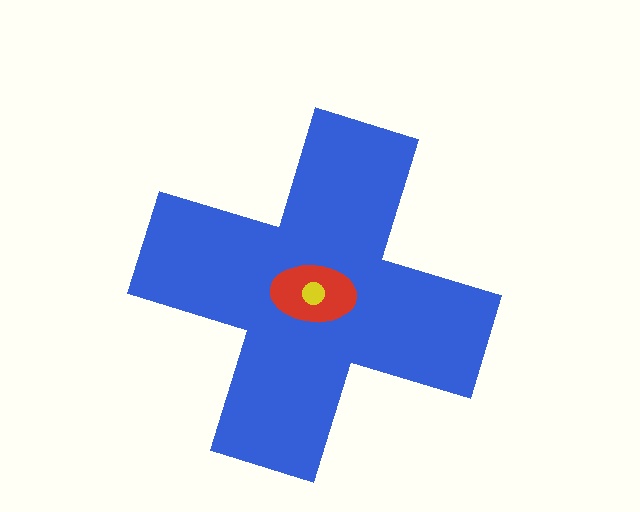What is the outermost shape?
The blue cross.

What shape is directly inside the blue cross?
The red ellipse.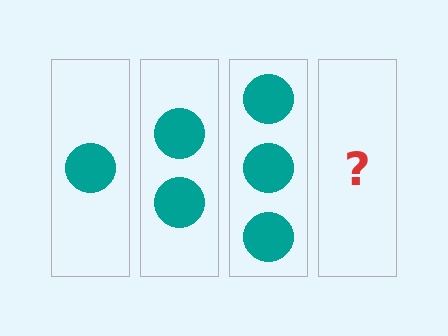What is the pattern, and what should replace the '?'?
The pattern is that each step adds one more circle. The '?' should be 4 circles.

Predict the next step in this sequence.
The next step is 4 circles.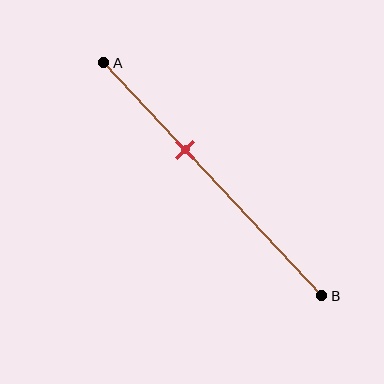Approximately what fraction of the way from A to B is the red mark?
The red mark is approximately 35% of the way from A to B.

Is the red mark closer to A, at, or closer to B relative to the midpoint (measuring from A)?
The red mark is closer to point A than the midpoint of segment AB.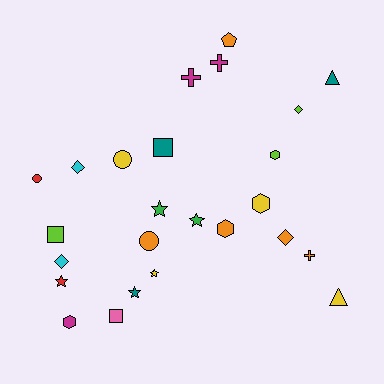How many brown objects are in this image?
There are no brown objects.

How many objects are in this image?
There are 25 objects.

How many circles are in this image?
There are 3 circles.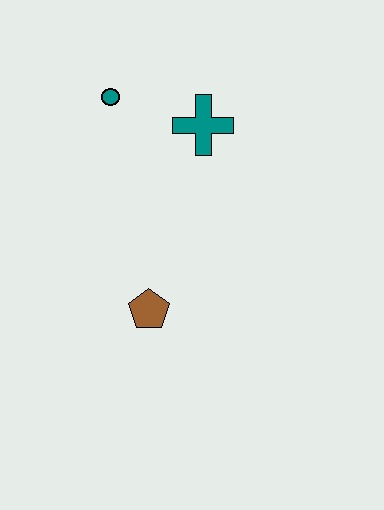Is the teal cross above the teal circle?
No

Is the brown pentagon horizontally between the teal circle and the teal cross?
Yes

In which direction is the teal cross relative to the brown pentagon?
The teal cross is above the brown pentagon.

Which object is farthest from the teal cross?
The brown pentagon is farthest from the teal cross.